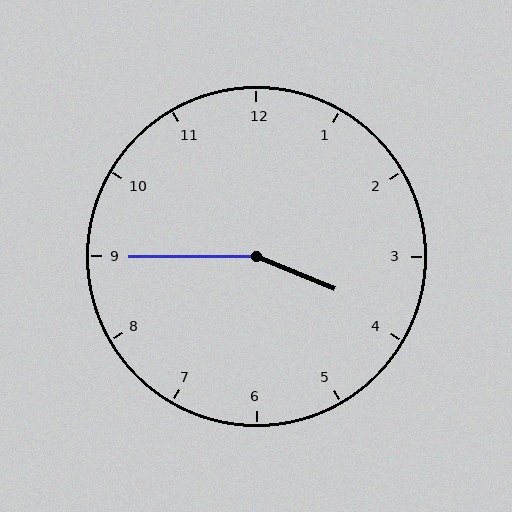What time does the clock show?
3:45.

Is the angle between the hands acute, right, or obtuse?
It is obtuse.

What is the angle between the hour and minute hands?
Approximately 158 degrees.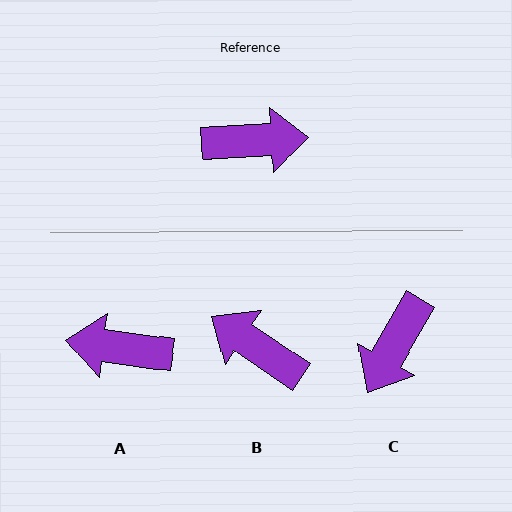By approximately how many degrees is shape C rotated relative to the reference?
Approximately 123 degrees clockwise.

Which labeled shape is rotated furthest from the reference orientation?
A, about 169 degrees away.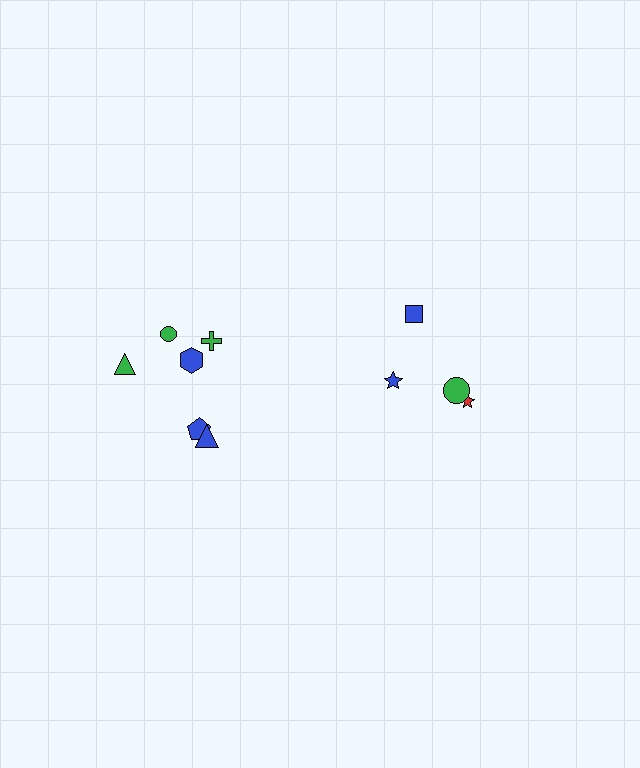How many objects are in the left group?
There are 6 objects.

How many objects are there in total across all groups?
There are 10 objects.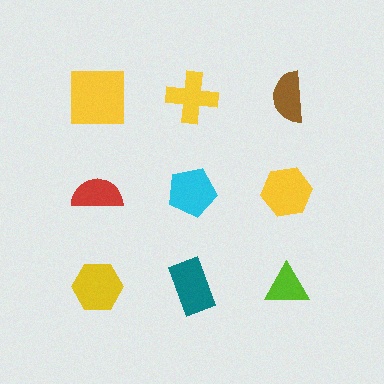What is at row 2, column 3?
A yellow hexagon.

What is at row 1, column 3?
A brown semicircle.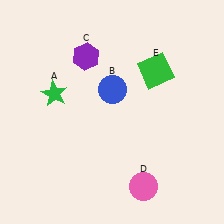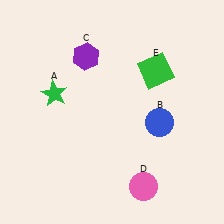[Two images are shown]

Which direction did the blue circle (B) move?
The blue circle (B) moved right.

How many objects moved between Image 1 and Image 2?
1 object moved between the two images.